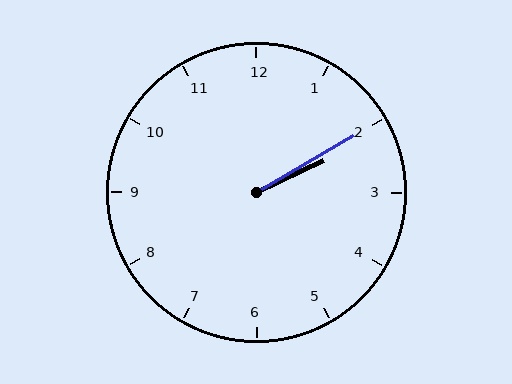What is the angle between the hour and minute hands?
Approximately 5 degrees.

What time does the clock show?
2:10.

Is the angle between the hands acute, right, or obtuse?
It is acute.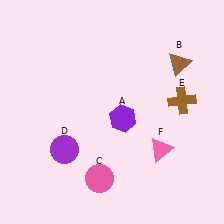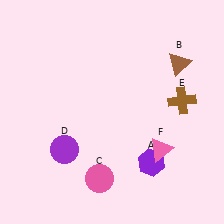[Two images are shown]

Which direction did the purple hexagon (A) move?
The purple hexagon (A) moved down.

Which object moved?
The purple hexagon (A) moved down.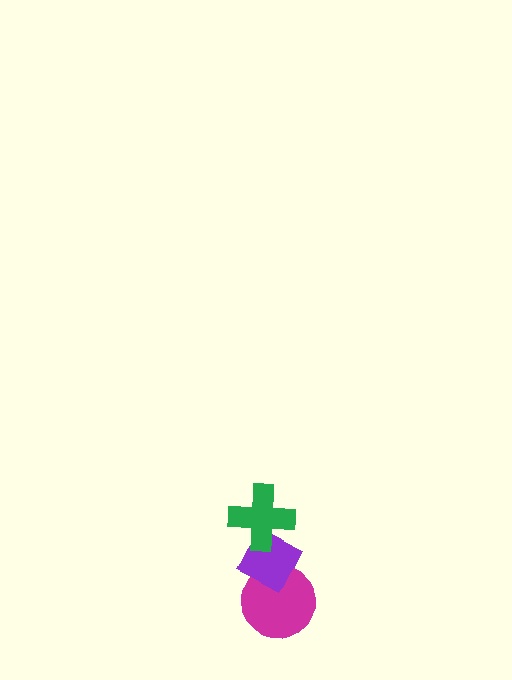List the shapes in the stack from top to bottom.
From top to bottom: the green cross, the purple diamond, the magenta circle.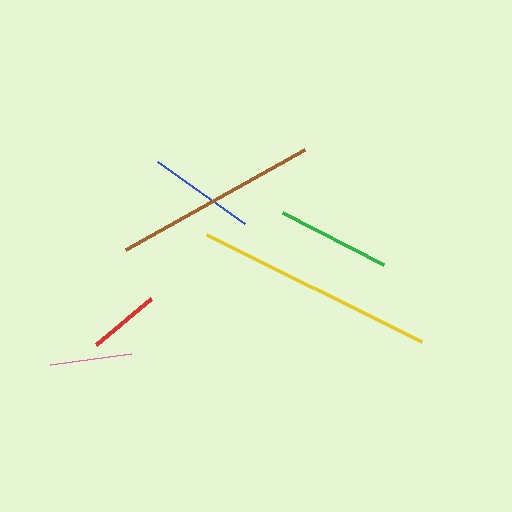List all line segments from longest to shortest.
From longest to shortest: yellow, brown, green, blue, pink, red.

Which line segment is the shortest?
The red line is the shortest at approximately 72 pixels.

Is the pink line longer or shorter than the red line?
The pink line is longer than the red line.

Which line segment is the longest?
The yellow line is the longest at approximately 240 pixels.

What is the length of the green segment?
The green segment is approximately 114 pixels long.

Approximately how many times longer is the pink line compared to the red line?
The pink line is approximately 1.1 times the length of the red line.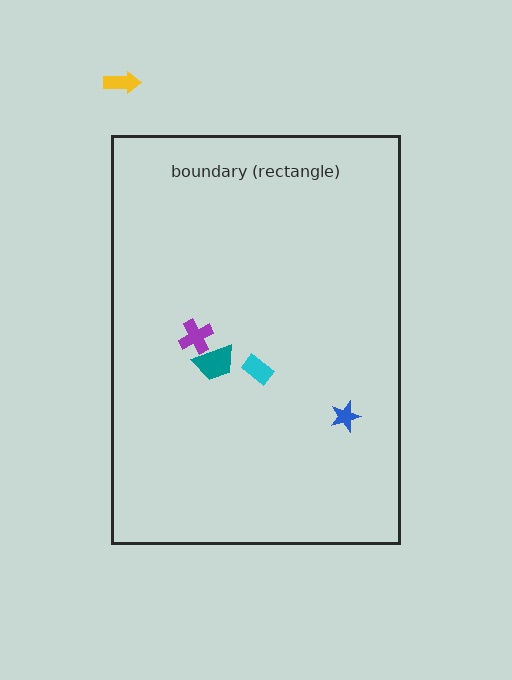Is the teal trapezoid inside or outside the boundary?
Inside.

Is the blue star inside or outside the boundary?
Inside.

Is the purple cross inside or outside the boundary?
Inside.